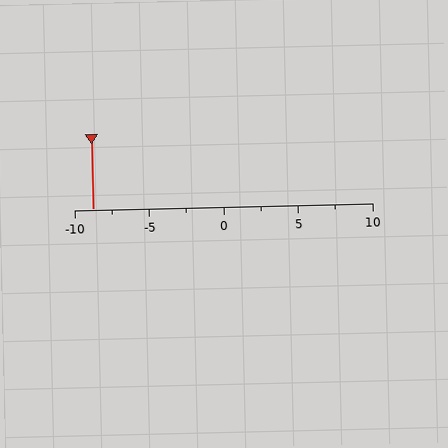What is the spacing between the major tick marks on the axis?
The major ticks are spaced 5 apart.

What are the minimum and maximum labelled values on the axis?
The axis runs from -10 to 10.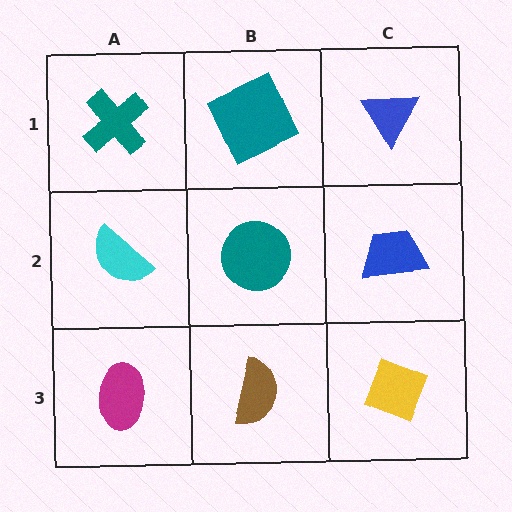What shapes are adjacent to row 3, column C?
A blue trapezoid (row 2, column C), a brown semicircle (row 3, column B).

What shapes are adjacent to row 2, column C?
A blue triangle (row 1, column C), a yellow diamond (row 3, column C), a teal circle (row 2, column B).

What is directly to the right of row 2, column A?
A teal circle.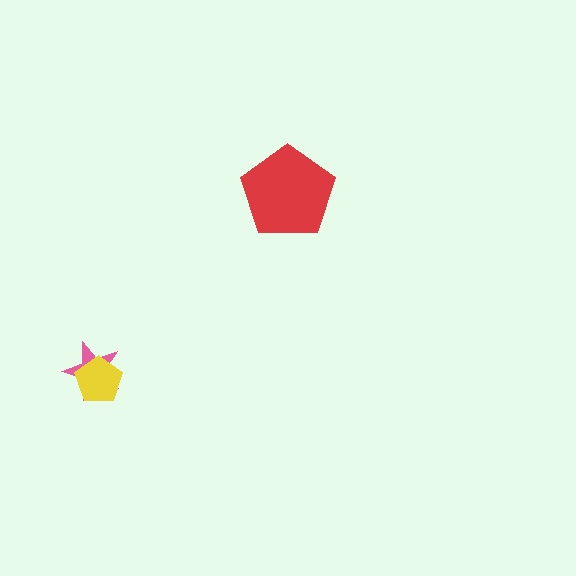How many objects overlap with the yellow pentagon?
1 object overlaps with the yellow pentagon.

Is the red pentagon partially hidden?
No, no other shape covers it.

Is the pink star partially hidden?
Yes, it is partially covered by another shape.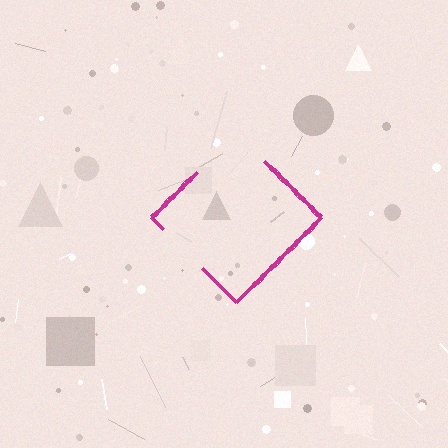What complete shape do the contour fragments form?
The contour fragments form a diamond.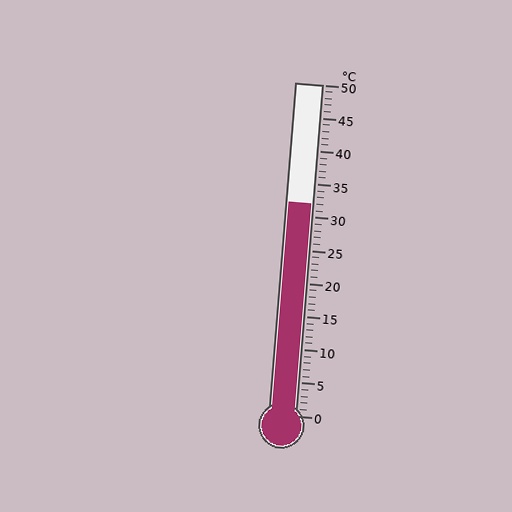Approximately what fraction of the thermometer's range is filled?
The thermometer is filled to approximately 65% of its range.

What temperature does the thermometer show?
The thermometer shows approximately 32°C.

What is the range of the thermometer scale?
The thermometer scale ranges from 0°C to 50°C.